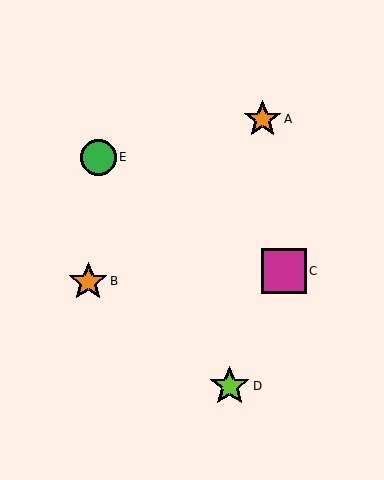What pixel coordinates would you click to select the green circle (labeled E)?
Click at (99, 157) to select the green circle E.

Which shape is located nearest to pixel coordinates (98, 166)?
The green circle (labeled E) at (99, 157) is nearest to that location.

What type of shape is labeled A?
Shape A is an orange star.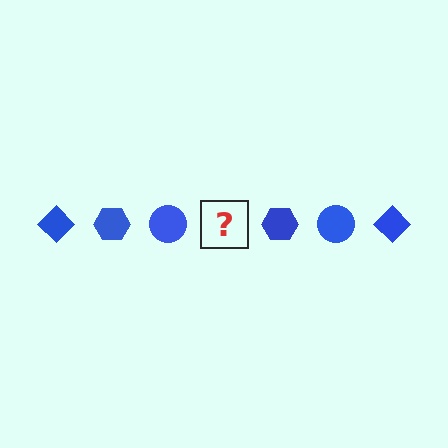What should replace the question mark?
The question mark should be replaced with a blue diamond.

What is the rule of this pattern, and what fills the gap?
The rule is that the pattern cycles through diamond, hexagon, circle shapes in blue. The gap should be filled with a blue diamond.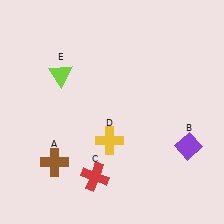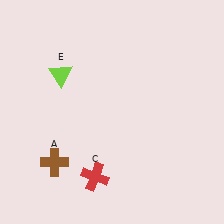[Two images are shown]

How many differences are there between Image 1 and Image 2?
There are 2 differences between the two images.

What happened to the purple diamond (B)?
The purple diamond (B) was removed in Image 2. It was in the bottom-right area of Image 1.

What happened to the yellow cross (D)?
The yellow cross (D) was removed in Image 2. It was in the bottom-left area of Image 1.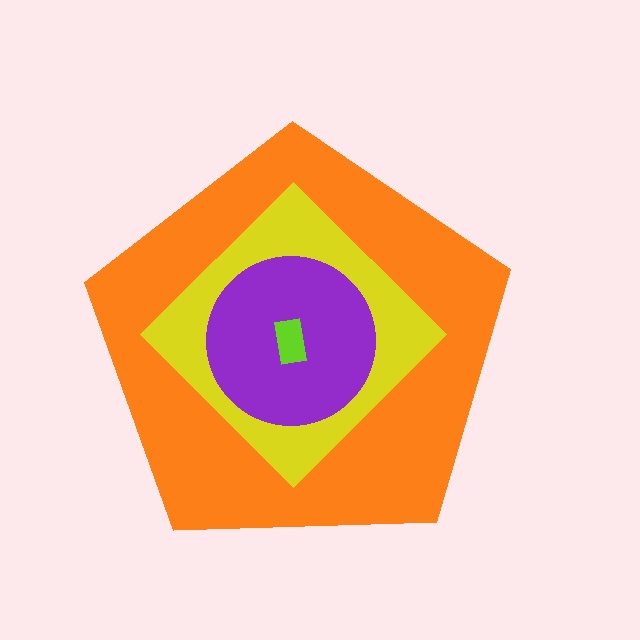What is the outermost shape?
The orange pentagon.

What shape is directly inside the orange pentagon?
The yellow diamond.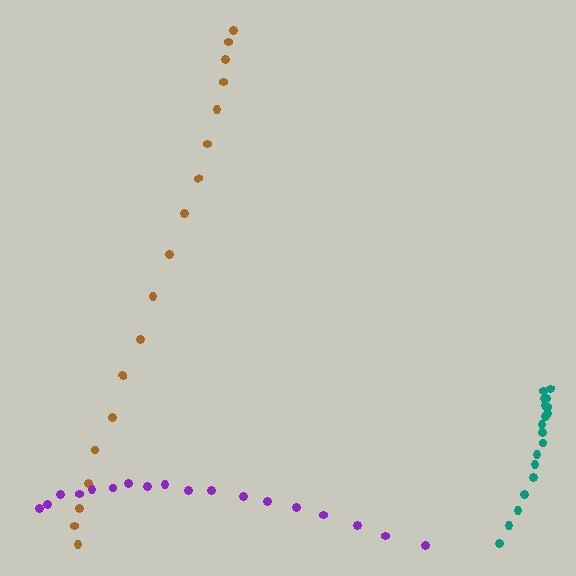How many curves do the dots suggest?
There are 3 distinct paths.